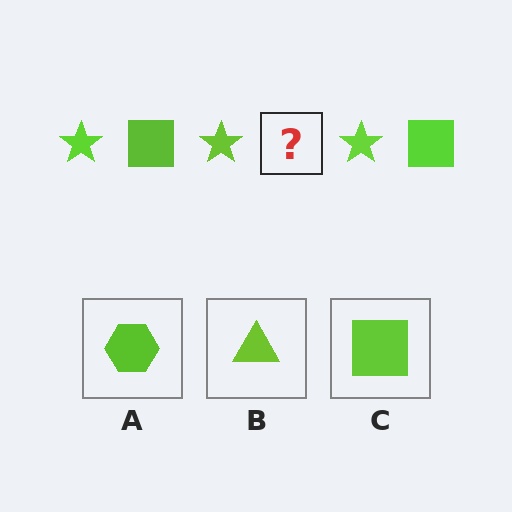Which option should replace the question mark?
Option C.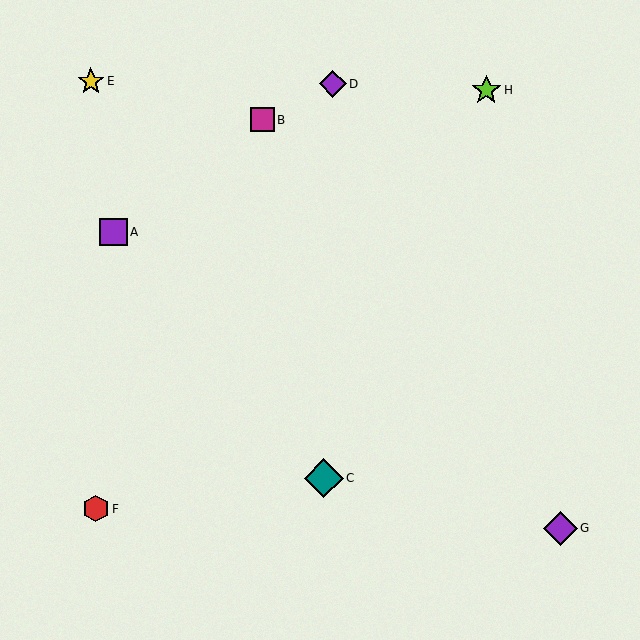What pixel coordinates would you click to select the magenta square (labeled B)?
Click at (262, 120) to select the magenta square B.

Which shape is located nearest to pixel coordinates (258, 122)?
The magenta square (labeled B) at (262, 120) is nearest to that location.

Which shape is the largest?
The teal diamond (labeled C) is the largest.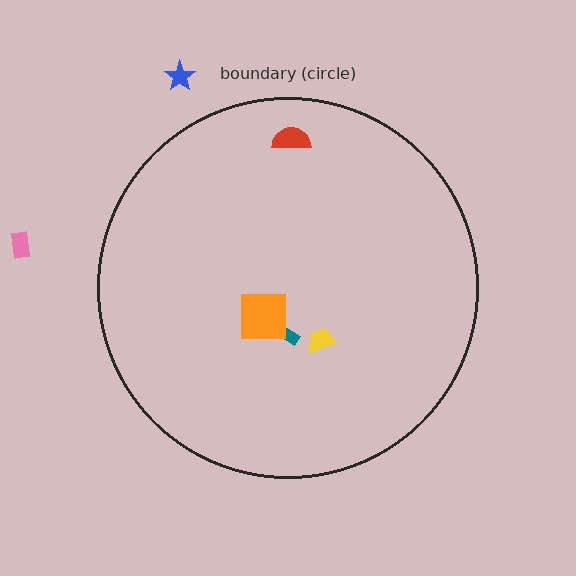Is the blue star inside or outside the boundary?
Outside.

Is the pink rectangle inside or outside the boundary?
Outside.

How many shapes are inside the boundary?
4 inside, 2 outside.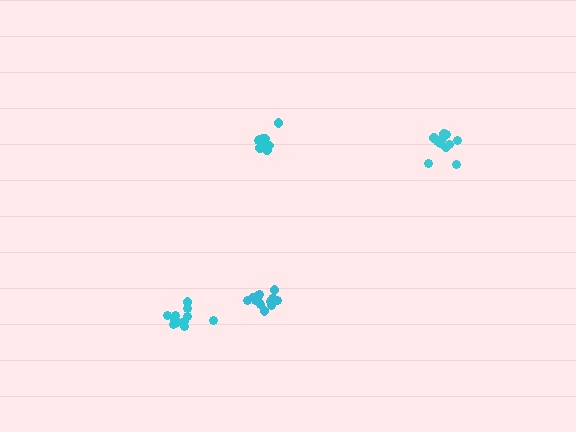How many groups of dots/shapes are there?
There are 4 groups.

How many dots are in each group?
Group 1: 12 dots, Group 2: 12 dots, Group 3: 11 dots, Group 4: 13 dots (48 total).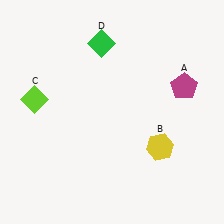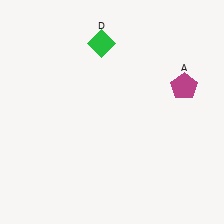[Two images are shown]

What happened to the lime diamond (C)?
The lime diamond (C) was removed in Image 2. It was in the top-left area of Image 1.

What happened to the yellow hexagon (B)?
The yellow hexagon (B) was removed in Image 2. It was in the bottom-right area of Image 1.